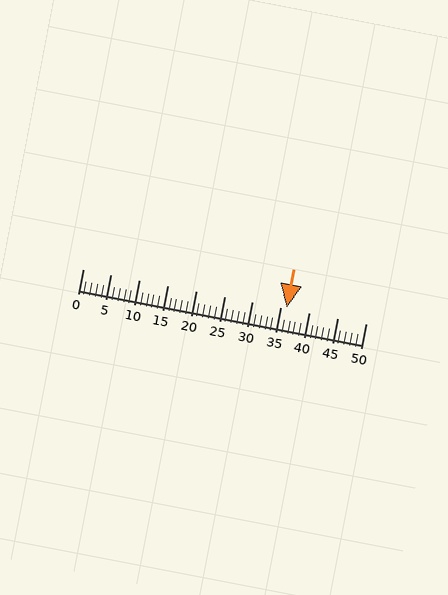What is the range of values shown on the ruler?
The ruler shows values from 0 to 50.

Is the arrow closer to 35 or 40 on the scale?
The arrow is closer to 35.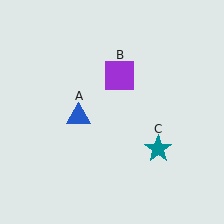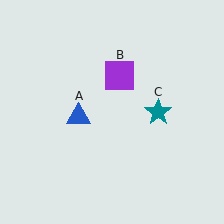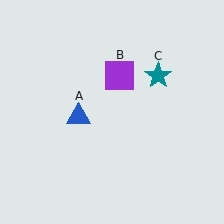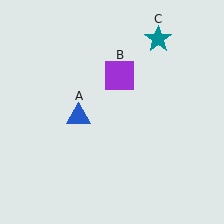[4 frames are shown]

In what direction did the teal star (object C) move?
The teal star (object C) moved up.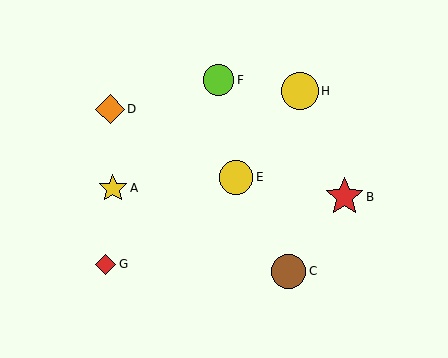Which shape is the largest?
The red star (labeled B) is the largest.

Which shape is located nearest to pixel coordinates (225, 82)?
The lime circle (labeled F) at (219, 80) is nearest to that location.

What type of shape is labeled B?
Shape B is a red star.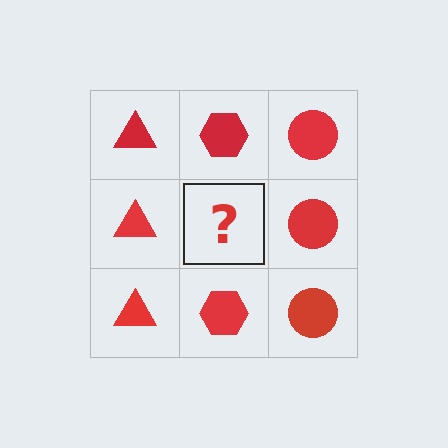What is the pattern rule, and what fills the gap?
The rule is that each column has a consistent shape. The gap should be filled with a red hexagon.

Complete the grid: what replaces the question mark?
The question mark should be replaced with a red hexagon.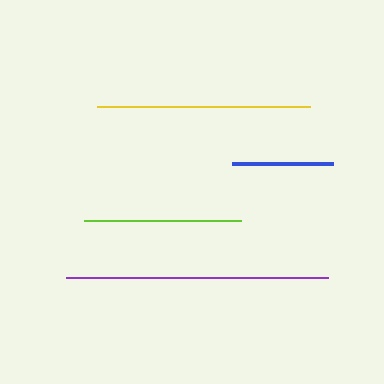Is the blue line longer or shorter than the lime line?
The lime line is longer than the blue line.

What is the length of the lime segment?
The lime segment is approximately 157 pixels long.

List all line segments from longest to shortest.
From longest to shortest: purple, yellow, lime, blue.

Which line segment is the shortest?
The blue line is the shortest at approximately 101 pixels.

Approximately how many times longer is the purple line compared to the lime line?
The purple line is approximately 1.7 times the length of the lime line.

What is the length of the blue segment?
The blue segment is approximately 101 pixels long.